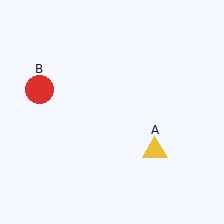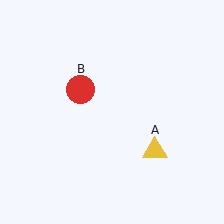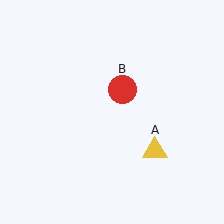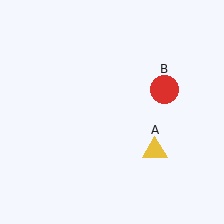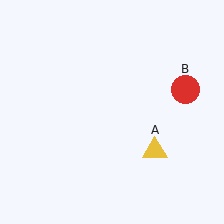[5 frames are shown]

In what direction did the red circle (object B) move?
The red circle (object B) moved right.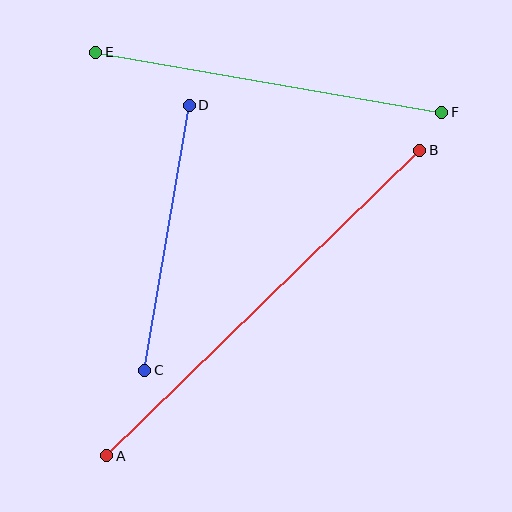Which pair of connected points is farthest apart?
Points A and B are farthest apart.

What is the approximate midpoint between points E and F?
The midpoint is at approximately (269, 82) pixels.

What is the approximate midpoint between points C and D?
The midpoint is at approximately (167, 238) pixels.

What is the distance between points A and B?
The distance is approximately 437 pixels.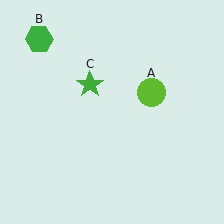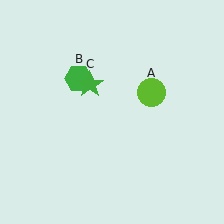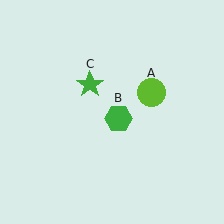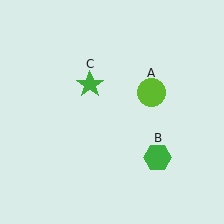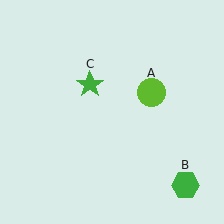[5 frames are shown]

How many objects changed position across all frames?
1 object changed position: green hexagon (object B).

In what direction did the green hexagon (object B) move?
The green hexagon (object B) moved down and to the right.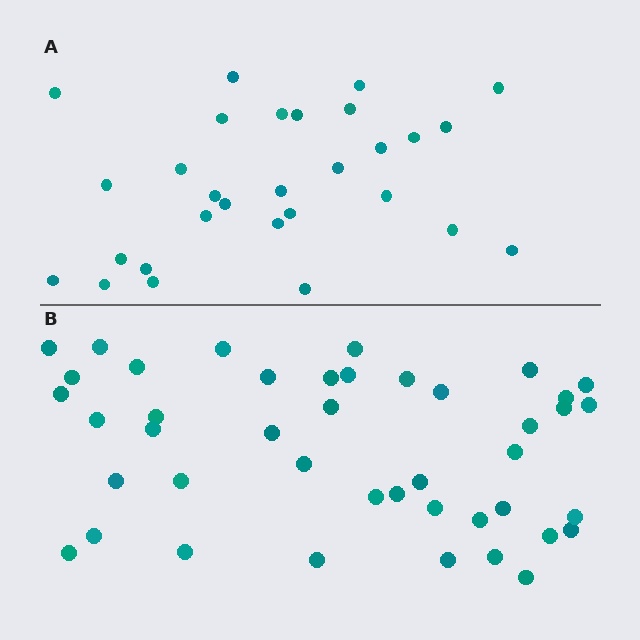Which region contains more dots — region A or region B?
Region B (the bottom region) has more dots.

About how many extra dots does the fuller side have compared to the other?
Region B has approximately 15 more dots than region A.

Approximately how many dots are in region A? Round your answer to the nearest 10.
About 30 dots. (The exact count is 29, which rounds to 30.)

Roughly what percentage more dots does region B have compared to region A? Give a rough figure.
About 50% more.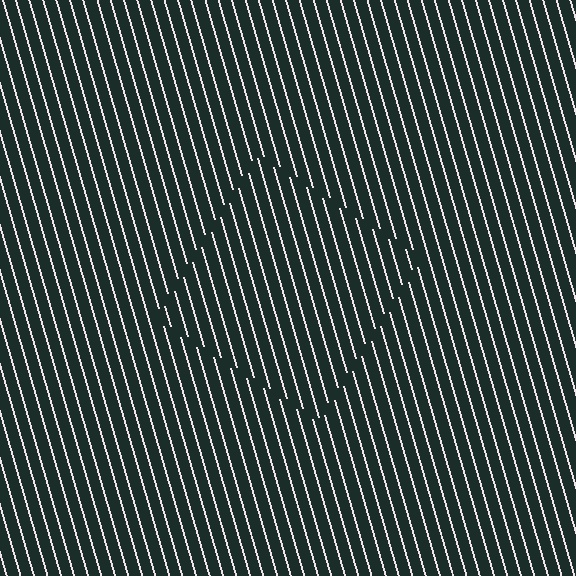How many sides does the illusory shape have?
4 sides — the line-ends trace a square.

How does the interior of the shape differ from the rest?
The interior of the shape contains the same grating, shifted by half a period — the contour is defined by the phase discontinuity where line-ends from the inner and outer gratings abut.